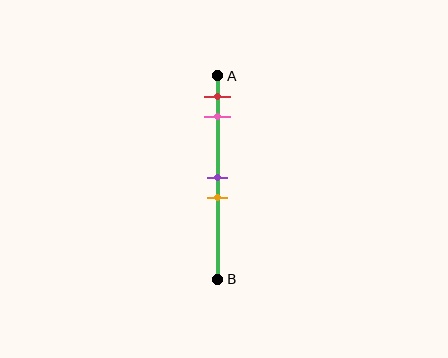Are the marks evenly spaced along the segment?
No, the marks are not evenly spaced.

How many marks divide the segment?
There are 4 marks dividing the segment.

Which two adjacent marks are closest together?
The purple and orange marks are the closest adjacent pair.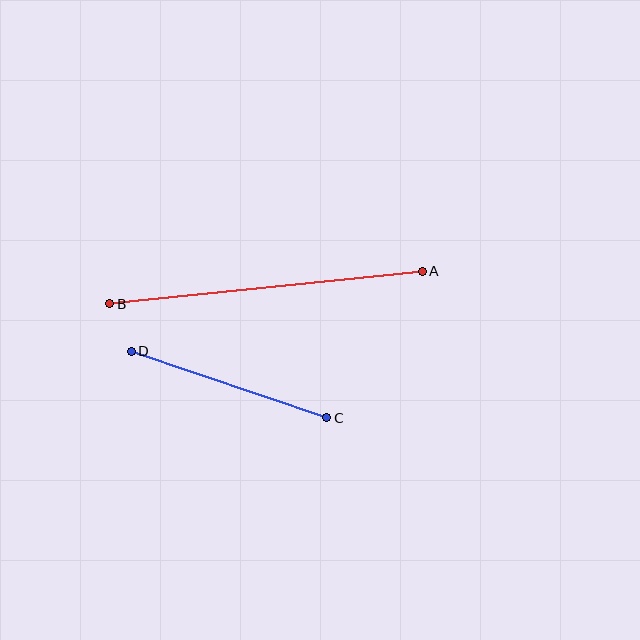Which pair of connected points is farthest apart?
Points A and B are farthest apart.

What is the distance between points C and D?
The distance is approximately 207 pixels.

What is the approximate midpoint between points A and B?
The midpoint is at approximately (266, 287) pixels.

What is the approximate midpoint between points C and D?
The midpoint is at approximately (229, 384) pixels.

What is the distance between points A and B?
The distance is approximately 314 pixels.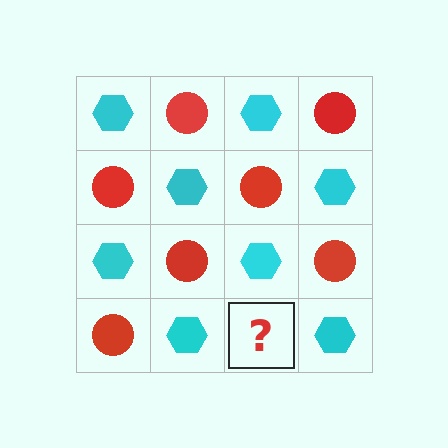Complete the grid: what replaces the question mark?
The question mark should be replaced with a red circle.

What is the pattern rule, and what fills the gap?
The rule is that it alternates cyan hexagon and red circle in a checkerboard pattern. The gap should be filled with a red circle.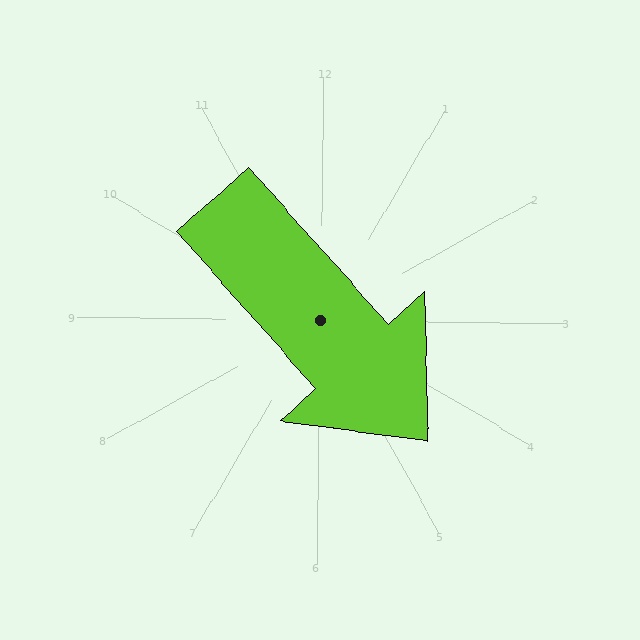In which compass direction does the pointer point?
Southeast.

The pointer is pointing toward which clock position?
Roughly 5 o'clock.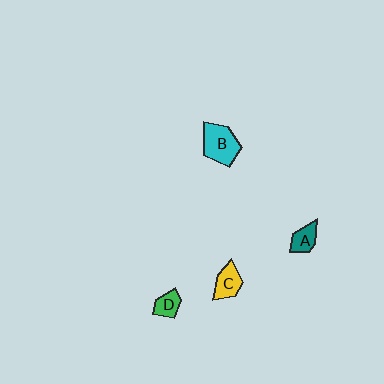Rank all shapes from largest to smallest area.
From largest to smallest: B (cyan), C (yellow), A (teal), D (green).